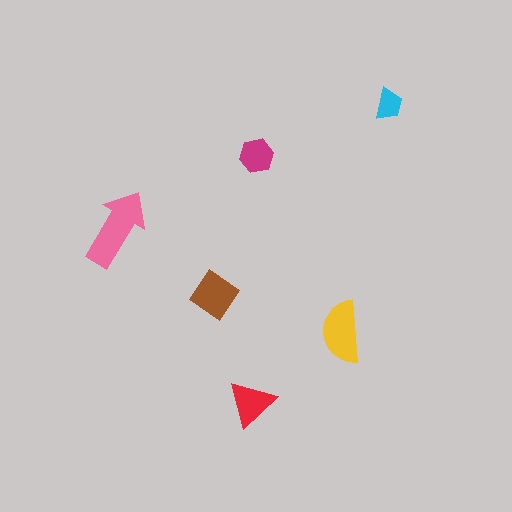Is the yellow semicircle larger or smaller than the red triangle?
Larger.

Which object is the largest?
The pink arrow.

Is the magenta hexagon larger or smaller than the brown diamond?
Smaller.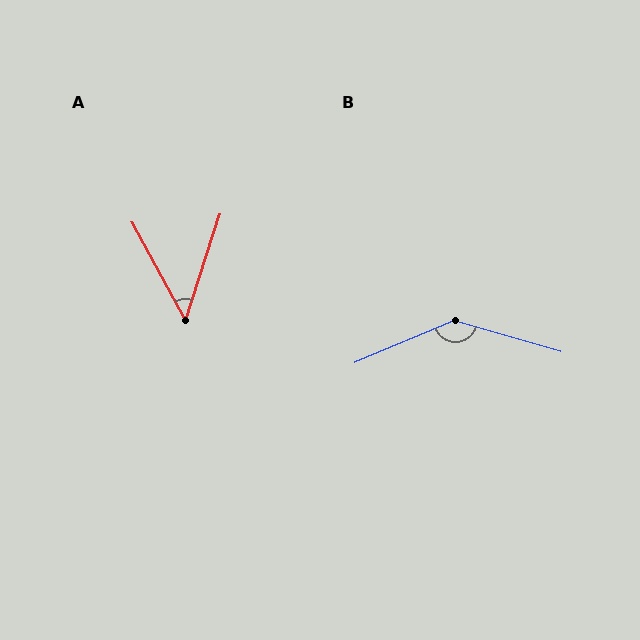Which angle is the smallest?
A, at approximately 46 degrees.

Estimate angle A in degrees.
Approximately 46 degrees.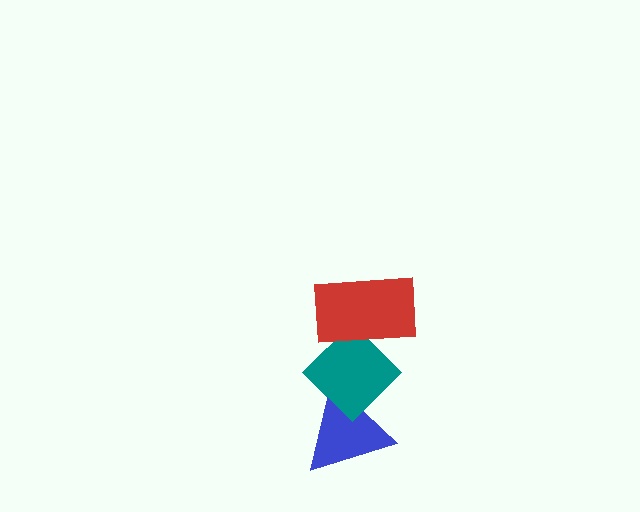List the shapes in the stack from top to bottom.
From top to bottom: the red rectangle, the teal diamond, the blue triangle.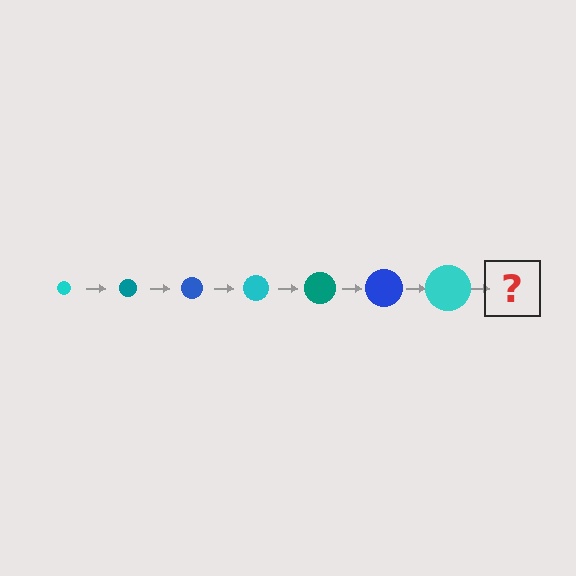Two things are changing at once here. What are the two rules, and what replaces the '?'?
The two rules are that the circle grows larger each step and the color cycles through cyan, teal, and blue. The '?' should be a teal circle, larger than the previous one.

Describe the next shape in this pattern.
It should be a teal circle, larger than the previous one.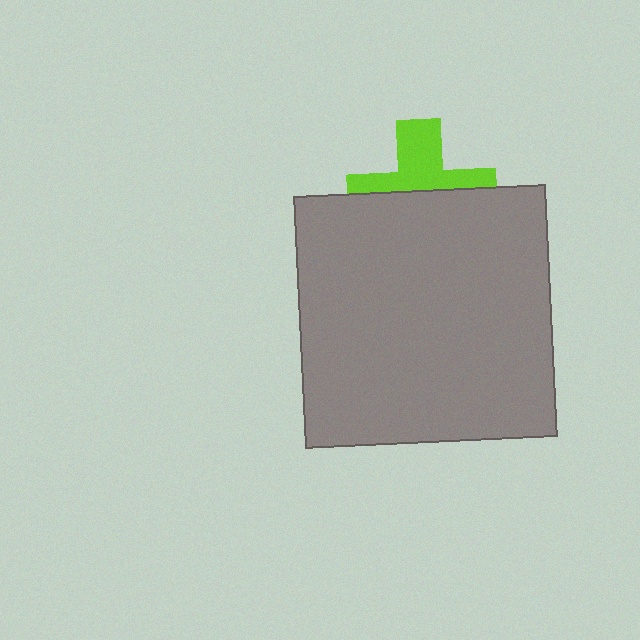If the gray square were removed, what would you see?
You would see the complete lime cross.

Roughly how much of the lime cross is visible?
About half of it is visible (roughly 46%).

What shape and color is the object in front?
The object in front is a gray square.